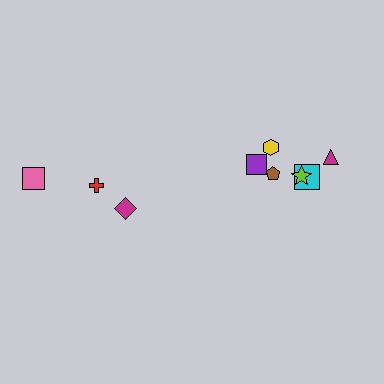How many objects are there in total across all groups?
There are 9 objects.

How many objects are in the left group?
There are 3 objects.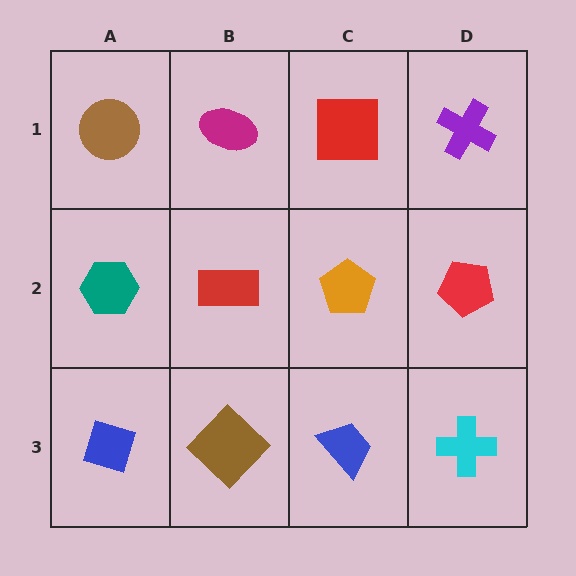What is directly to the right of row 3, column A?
A brown diamond.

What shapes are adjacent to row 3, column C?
An orange pentagon (row 2, column C), a brown diamond (row 3, column B), a cyan cross (row 3, column D).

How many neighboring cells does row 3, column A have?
2.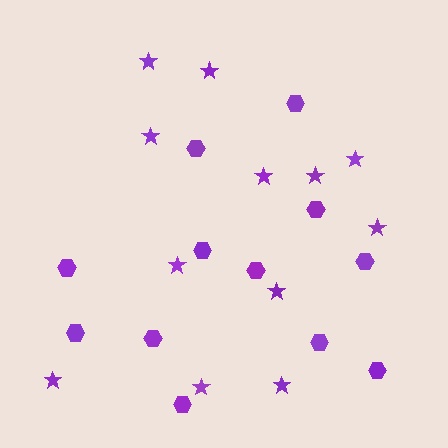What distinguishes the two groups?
There are 2 groups: one group of stars (12) and one group of hexagons (12).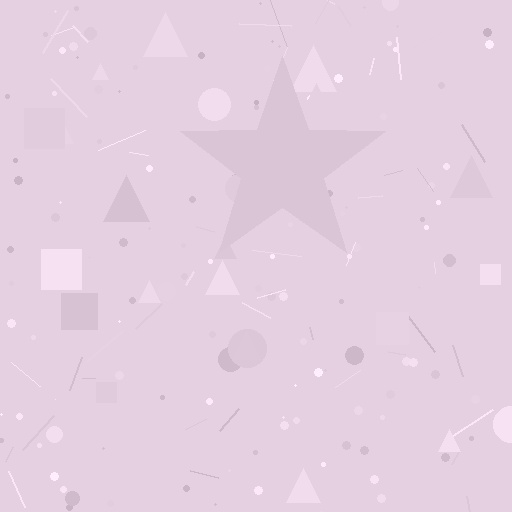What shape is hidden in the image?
A star is hidden in the image.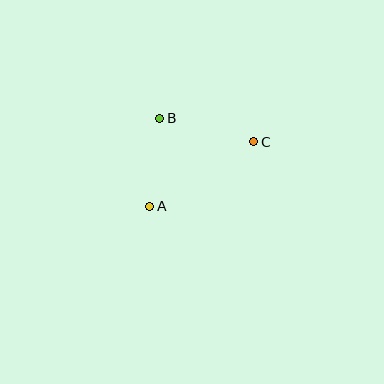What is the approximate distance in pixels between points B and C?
The distance between B and C is approximately 97 pixels.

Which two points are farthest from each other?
Points A and C are farthest from each other.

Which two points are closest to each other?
Points A and B are closest to each other.